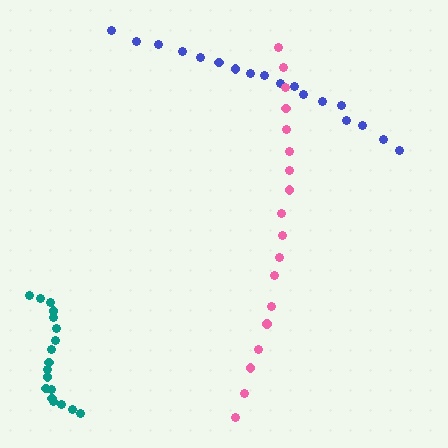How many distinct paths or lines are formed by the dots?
There are 3 distinct paths.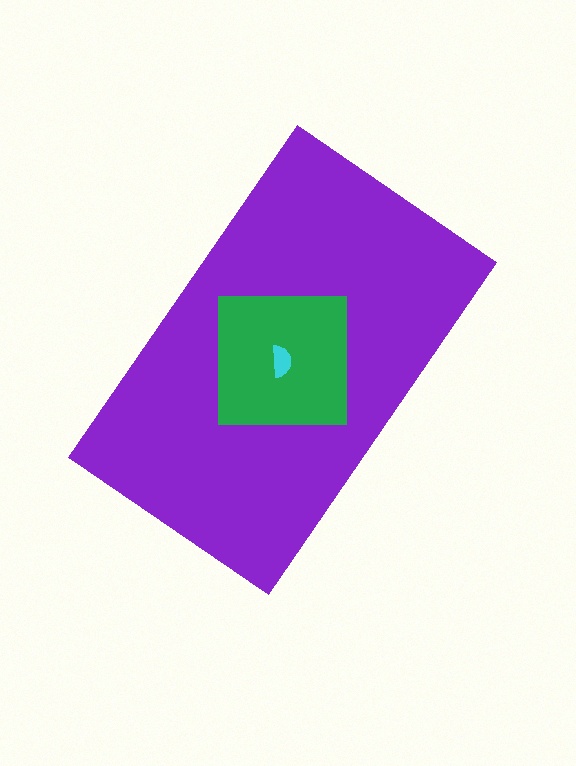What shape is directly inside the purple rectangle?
The green square.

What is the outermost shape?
The purple rectangle.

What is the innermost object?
The cyan semicircle.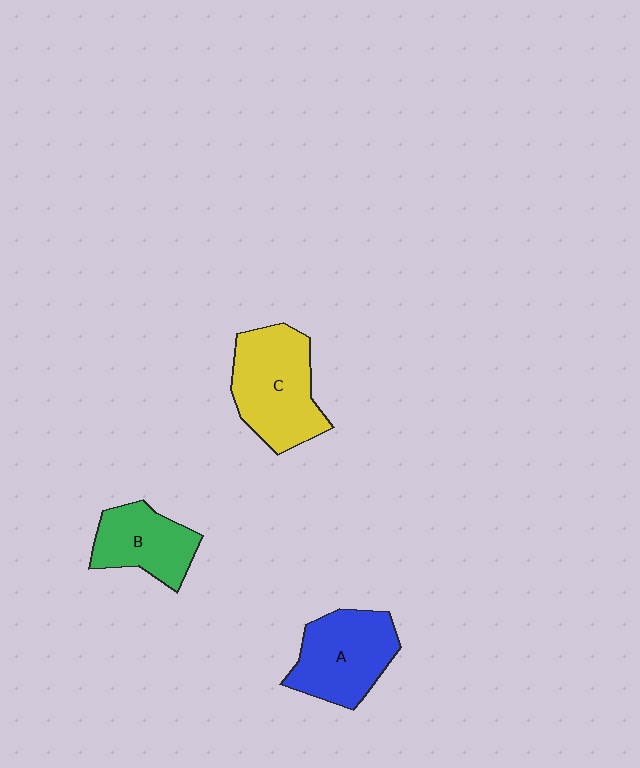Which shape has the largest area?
Shape C (yellow).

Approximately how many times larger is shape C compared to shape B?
Approximately 1.4 times.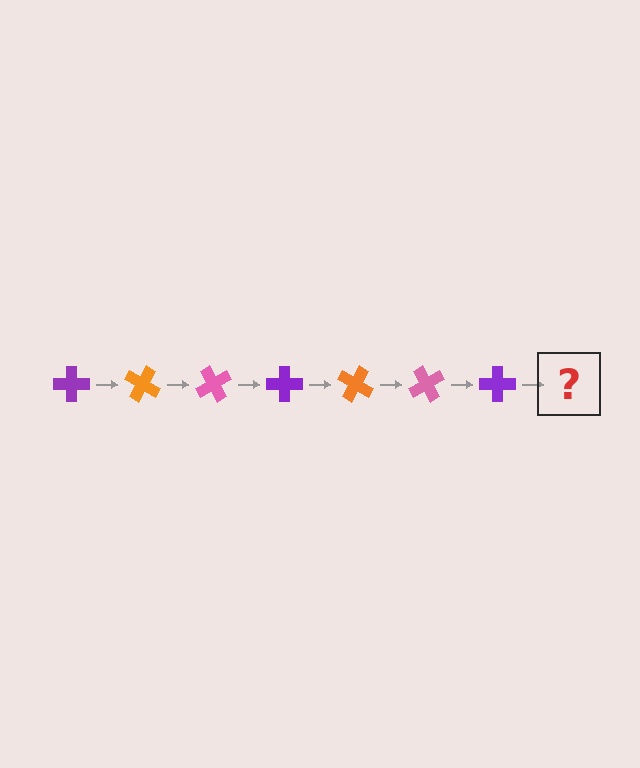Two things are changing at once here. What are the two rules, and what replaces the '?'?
The two rules are that it rotates 30 degrees each step and the color cycles through purple, orange, and pink. The '?' should be an orange cross, rotated 210 degrees from the start.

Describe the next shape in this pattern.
It should be an orange cross, rotated 210 degrees from the start.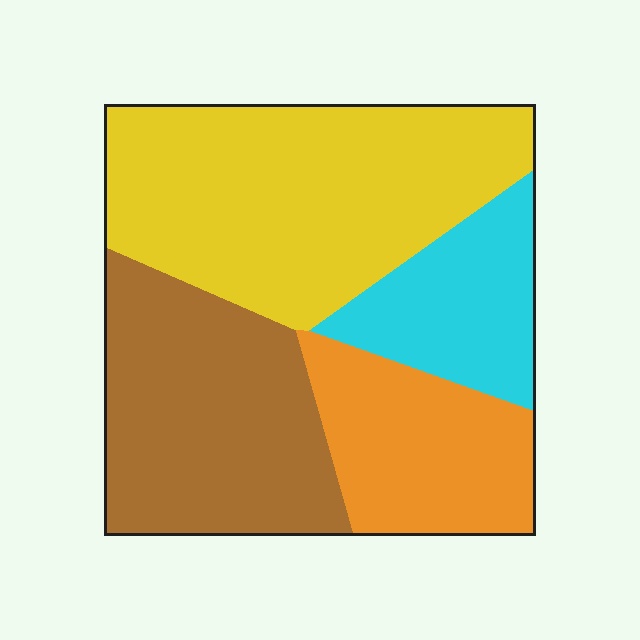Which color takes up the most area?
Yellow, at roughly 40%.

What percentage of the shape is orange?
Orange covers around 20% of the shape.